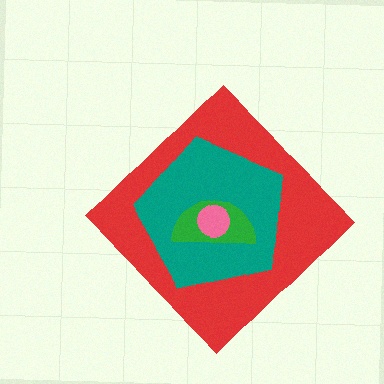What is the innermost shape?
The pink circle.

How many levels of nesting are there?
4.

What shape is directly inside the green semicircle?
The pink circle.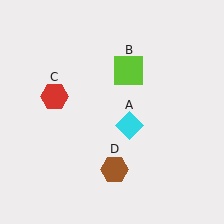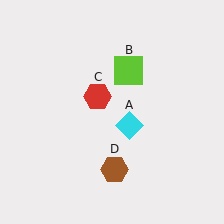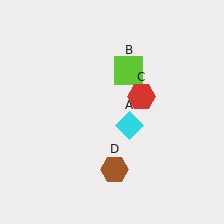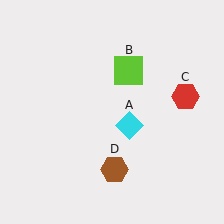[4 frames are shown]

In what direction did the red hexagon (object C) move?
The red hexagon (object C) moved right.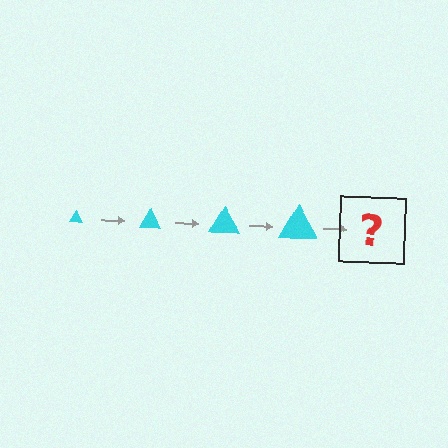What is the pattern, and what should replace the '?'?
The pattern is that the triangle gets progressively larger each step. The '?' should be a cyan triangle, larger than the previous one.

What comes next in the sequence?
The next element should be a cyan triangle, larger than the previous one.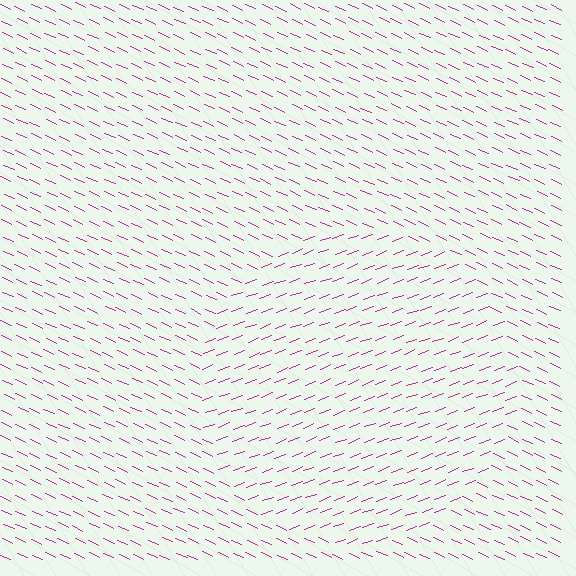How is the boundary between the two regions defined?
The boundary is defined purely by a change in line orientation (approximately 45 degrees difference). All lines are the same color and thickness.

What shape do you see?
I see a circle.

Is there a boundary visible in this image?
Yes, there is a texture boundary formed by a change in line orientation.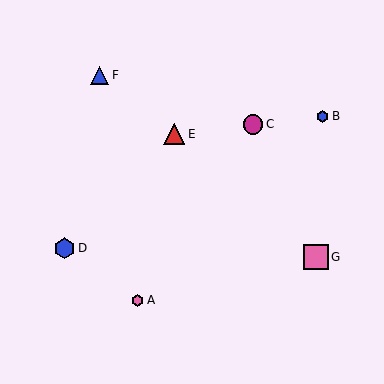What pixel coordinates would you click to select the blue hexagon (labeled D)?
Click at (64, 248) to select the blue hexagon D.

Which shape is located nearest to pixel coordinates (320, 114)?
The blue hexagon (labeled B) at (322, 116) is nearest to that location.